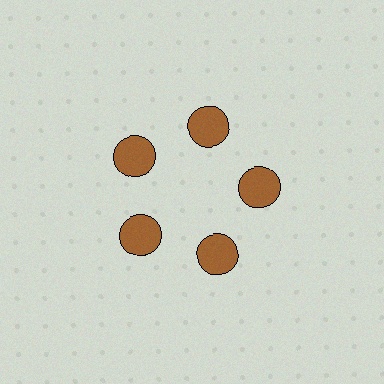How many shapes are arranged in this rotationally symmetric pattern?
There are 5 shapes, arranged in 5 groups of 1.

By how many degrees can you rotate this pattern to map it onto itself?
The pattern maps onto itself every 72 degrees of rotation.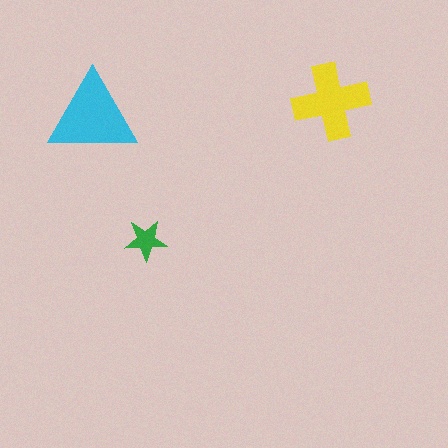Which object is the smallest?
The green star.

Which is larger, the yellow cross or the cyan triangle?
The cyan triangle.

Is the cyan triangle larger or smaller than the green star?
Larger.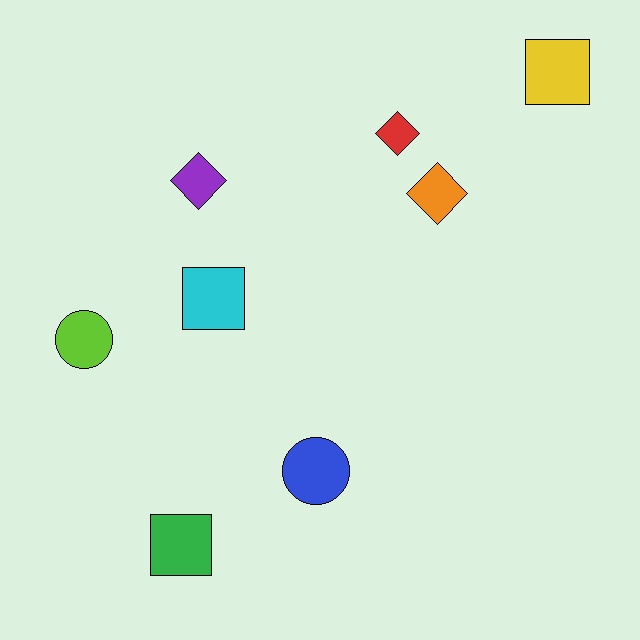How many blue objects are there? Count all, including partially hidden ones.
There is 1 blue object.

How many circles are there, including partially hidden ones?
There are 2 circles.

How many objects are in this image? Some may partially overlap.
There are 8 objects.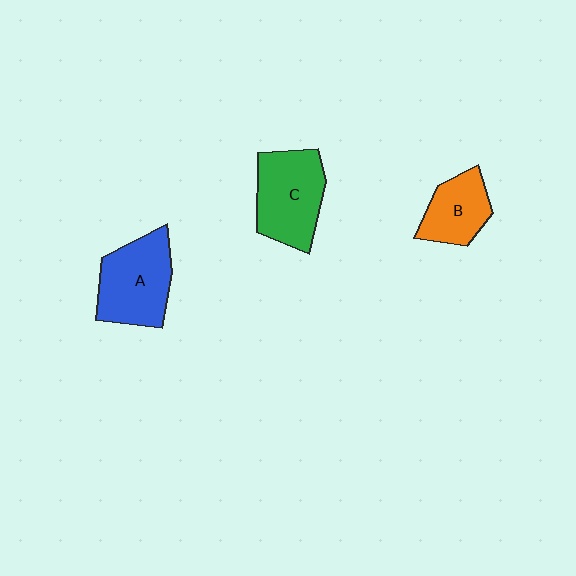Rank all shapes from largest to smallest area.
From largest to smallest: C (green), A (blue), B (orange).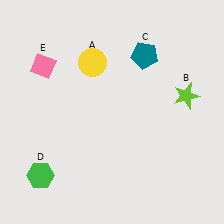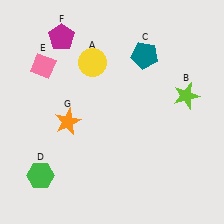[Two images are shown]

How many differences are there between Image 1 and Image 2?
There are 2 differences between the two images.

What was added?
A magenta pentagon (F), an orange star (G) were added in Image 2.